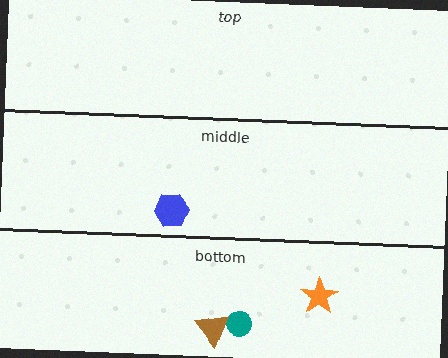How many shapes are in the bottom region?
3.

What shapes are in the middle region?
The blue hexagon.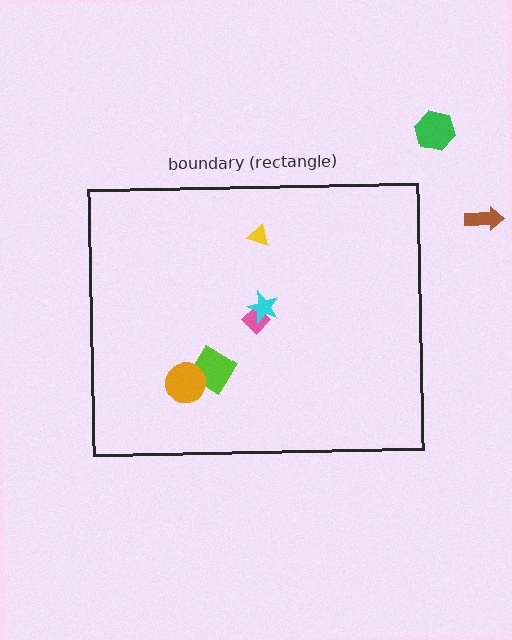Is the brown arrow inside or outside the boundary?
Outside.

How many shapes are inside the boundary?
5 inside, 2 outside.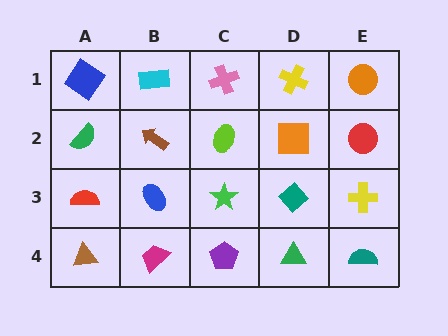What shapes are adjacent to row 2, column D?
A yellow cross (row 1, column D), a teal diamond (row 3, column D), a lime ellipse (row 2, column C), a red circle (row 2, column E).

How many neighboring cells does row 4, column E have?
2.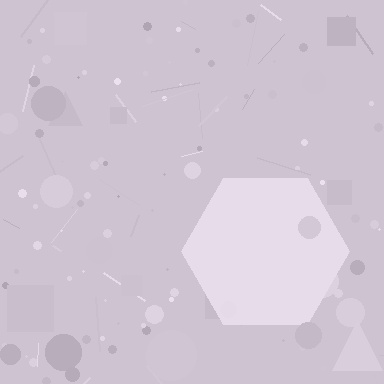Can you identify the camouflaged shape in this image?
The camouflaged shape is a hexagon.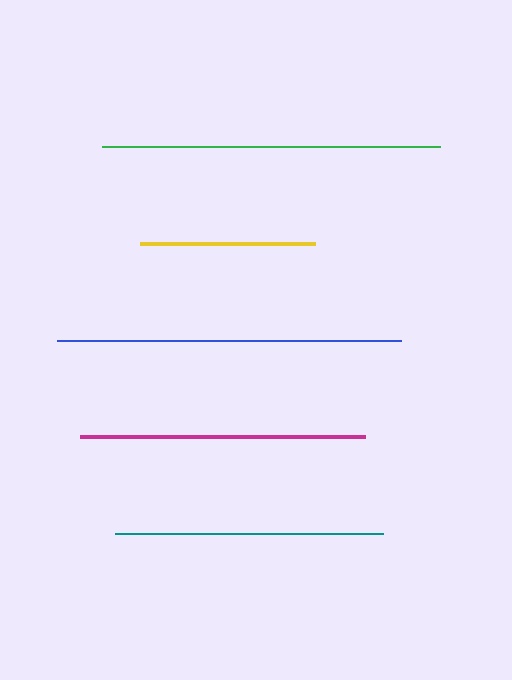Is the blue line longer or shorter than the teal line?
The blue line is longer than the teal line.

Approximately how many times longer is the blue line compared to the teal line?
The blue line is approximately 1.3 times the length of the teal line.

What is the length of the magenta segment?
The magenta segment is approximately 285 pixels long.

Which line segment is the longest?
The blue line is the longest at approximately 345 pixels.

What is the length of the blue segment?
The blue segment is approximately 345 pixels long.